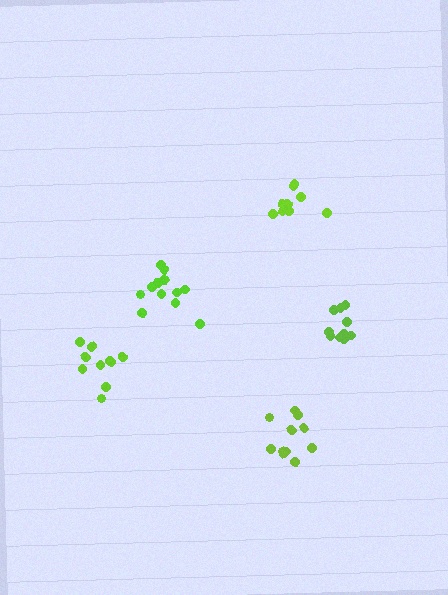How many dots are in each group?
Group 1: 10 dots, Group 2: 10 dots, Group 3: 9 dots, Group 4: 11 dots, Group 5: 12 dots (52 total).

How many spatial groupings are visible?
There are 5 spatial groupings.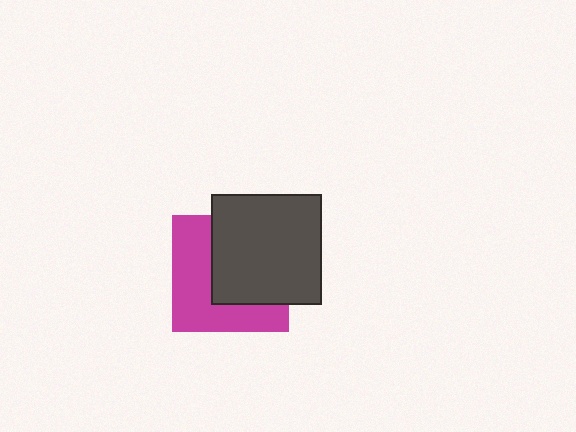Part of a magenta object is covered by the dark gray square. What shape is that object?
It is a square.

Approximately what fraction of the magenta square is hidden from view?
Roughly 51% of the magenta square is hidden behind the dark gray square.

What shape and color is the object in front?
The object in front is a dark gray square.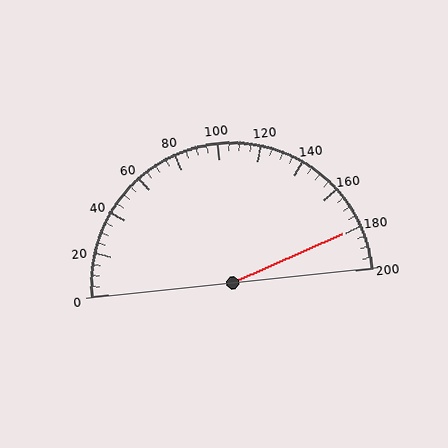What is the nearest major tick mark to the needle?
The nearest major tick mark is 180.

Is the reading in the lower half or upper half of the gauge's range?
The reading is in the upper half of the range (0 to 200).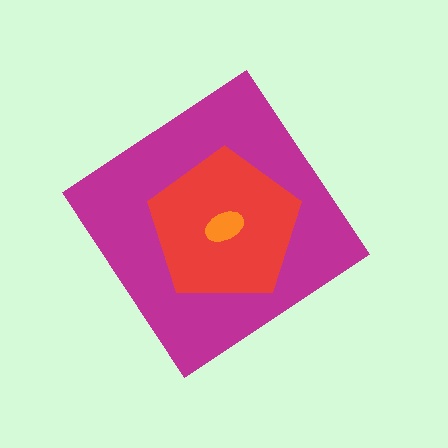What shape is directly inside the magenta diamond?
The red pentagon.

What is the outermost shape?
The magenta diamond.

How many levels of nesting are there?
3.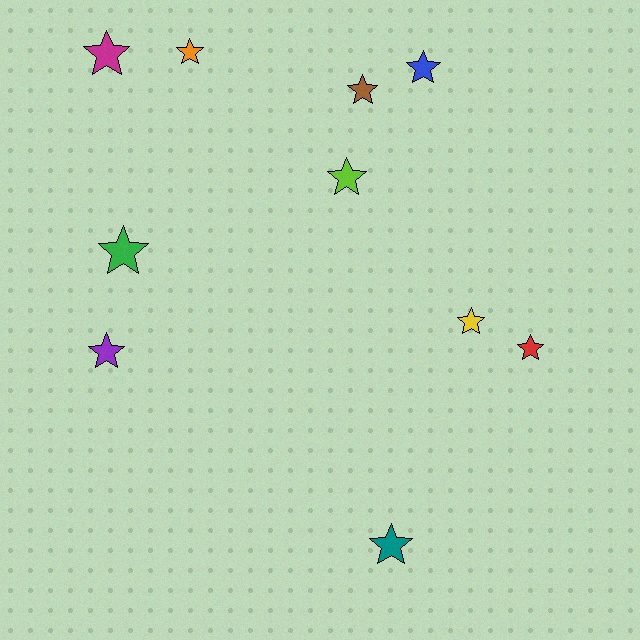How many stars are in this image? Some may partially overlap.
There are 10 stars.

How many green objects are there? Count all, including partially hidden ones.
There is 1 green object.